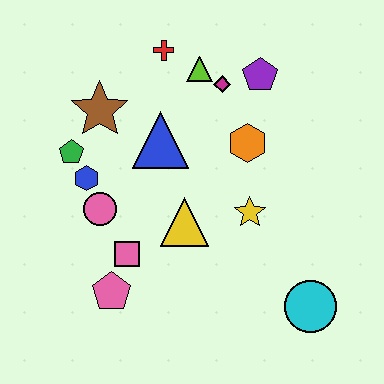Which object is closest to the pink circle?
The blue hexagon is closest to the pink circle.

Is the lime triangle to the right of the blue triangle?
Yes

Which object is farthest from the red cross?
The cyan circle is farthest from the red cross.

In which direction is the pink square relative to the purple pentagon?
The pink square is below the purple pentagon.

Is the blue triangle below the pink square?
No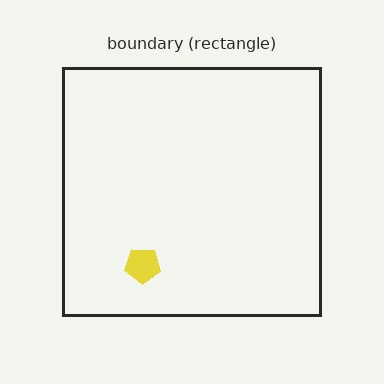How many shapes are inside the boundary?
1 inside, 0 outside.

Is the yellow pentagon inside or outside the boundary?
Inside.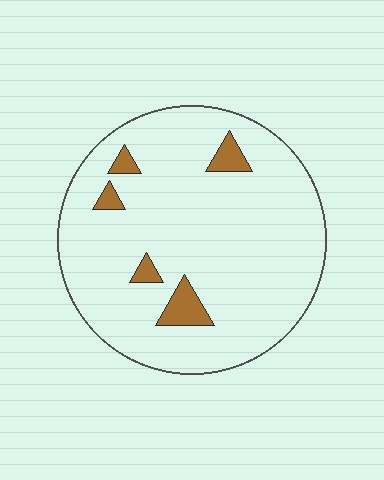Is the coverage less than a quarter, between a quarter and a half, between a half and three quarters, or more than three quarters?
Less than a quarter.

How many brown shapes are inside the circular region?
5.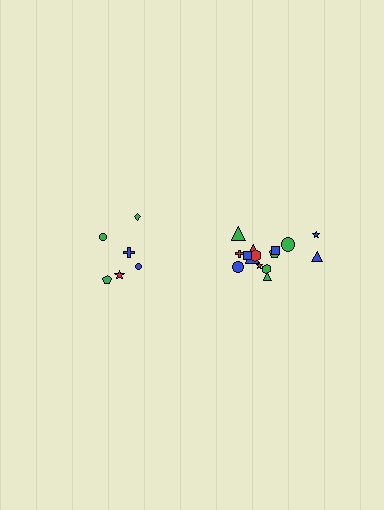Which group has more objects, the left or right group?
The right group.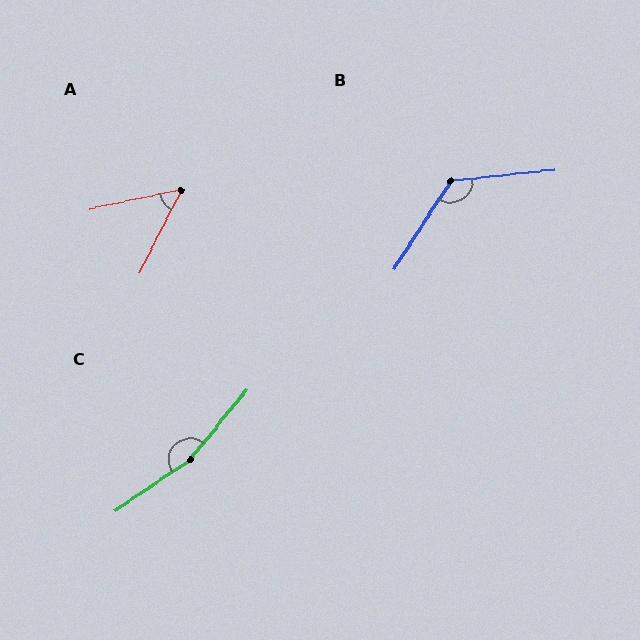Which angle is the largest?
C, at approximately 163 degrees.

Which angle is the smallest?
A, at approximately 51 degrees.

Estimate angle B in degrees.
Approximately 129 degrees.